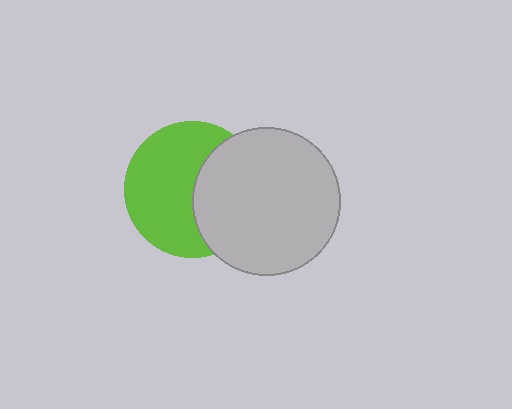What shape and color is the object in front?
The object in front is a light gray circle.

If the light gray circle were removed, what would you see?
You would see the complete lime circle.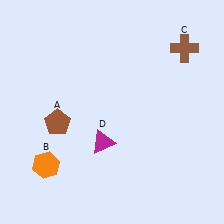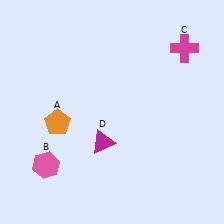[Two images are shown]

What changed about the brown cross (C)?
In Image 1, C is brown. In Image 2, it changed to magenta.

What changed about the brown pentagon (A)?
In Image 1, A is brown. In Image 2, it changed to orange.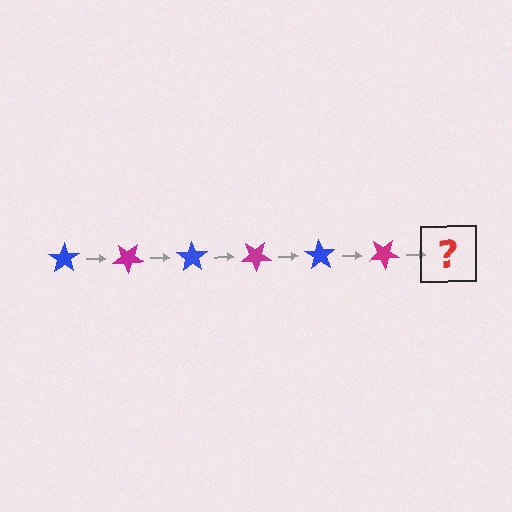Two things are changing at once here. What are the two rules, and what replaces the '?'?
The two rules are that it rotates 35 degrees each step and the color cycles through blue and magenta. The '?' should be a blue star, rotated 210 degrees from the start.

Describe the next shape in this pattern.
It should be a blue star, rotated 210 degrees from the start.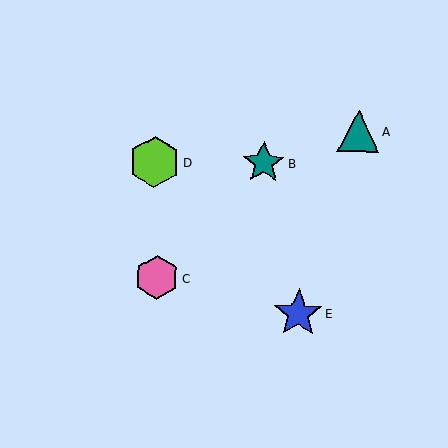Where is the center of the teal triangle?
The center of the teal triangle is at (359, 131).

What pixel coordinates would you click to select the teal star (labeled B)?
Click at (264, 163) to select the teal star B.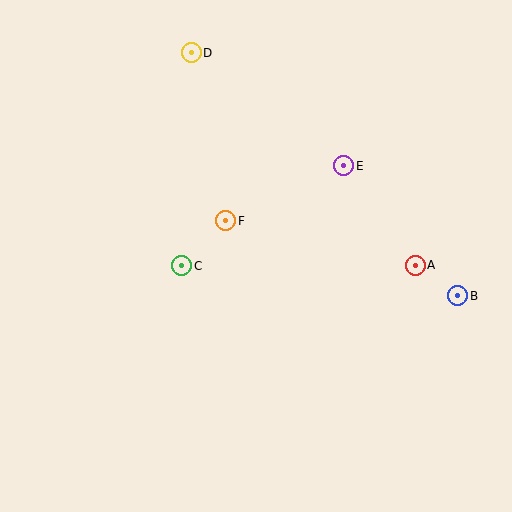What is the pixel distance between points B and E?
The distance between B and E is 173 pixels.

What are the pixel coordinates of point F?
Point F is at (226, 221).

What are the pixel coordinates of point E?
Point E is at (344, 166).